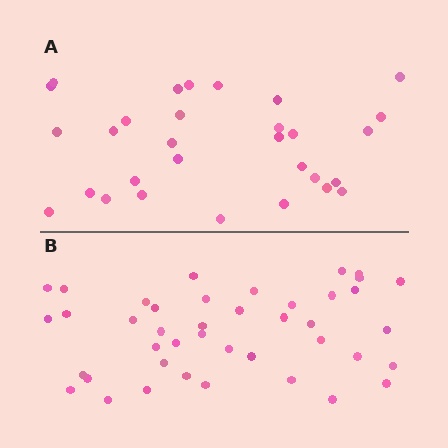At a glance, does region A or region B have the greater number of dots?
Region B (the bottom region) has more dots.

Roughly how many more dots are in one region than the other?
Region B has roughly 12 or so more dots than region A.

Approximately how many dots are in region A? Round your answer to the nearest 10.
About 30 dots.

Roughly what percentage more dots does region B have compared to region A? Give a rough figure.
About 40% more.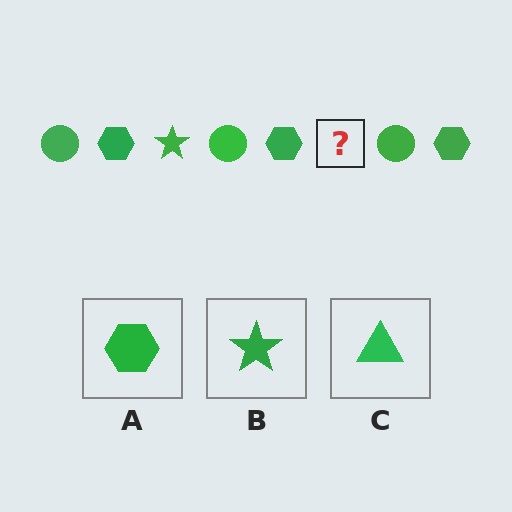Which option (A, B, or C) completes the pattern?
B.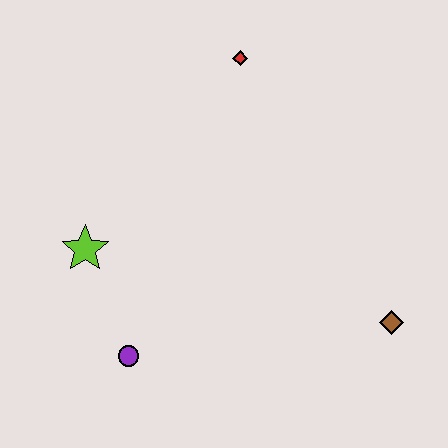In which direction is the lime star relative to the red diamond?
The lime star is below the red diamond.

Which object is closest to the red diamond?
The lime star is closest to the red diamond.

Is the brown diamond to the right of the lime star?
Yes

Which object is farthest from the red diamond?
The purple circle is farthest from the red diamond.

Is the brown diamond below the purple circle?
No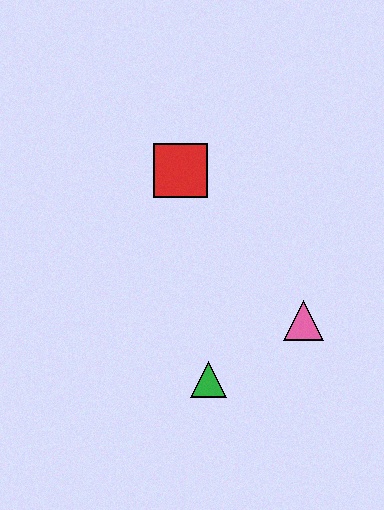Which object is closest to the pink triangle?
The green triangle is closest to the pink triangle.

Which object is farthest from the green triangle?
The red square is farthest from the green triangle.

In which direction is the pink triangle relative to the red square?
The pink triangle is below the red square.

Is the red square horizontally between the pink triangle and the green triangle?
No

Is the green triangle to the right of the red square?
Yes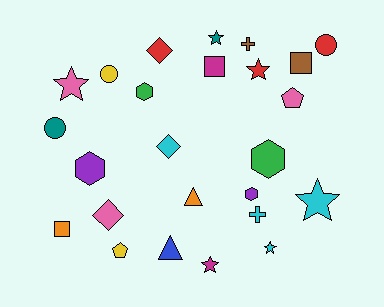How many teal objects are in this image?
There are 2 teal objects.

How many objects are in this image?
There are 25 objects.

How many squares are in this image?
There are 3 squares.